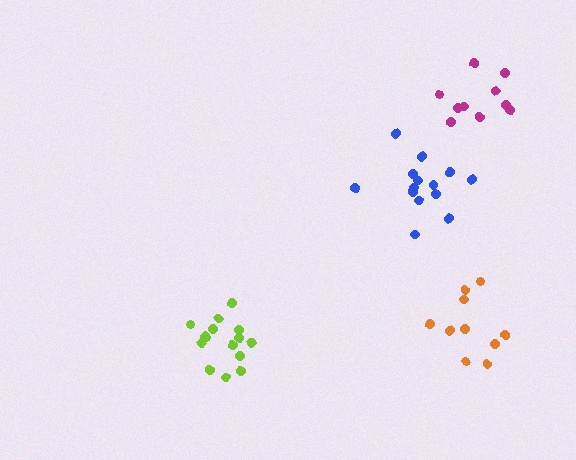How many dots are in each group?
Group 1: 10 dots, Group 2: 10 dots, Group 3: 15 dots, Group 4: 14 dots (49 total).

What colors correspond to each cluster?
The clusters are colored: orange, magenta, lime, blue.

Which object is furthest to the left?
The lime cluster is leftmost.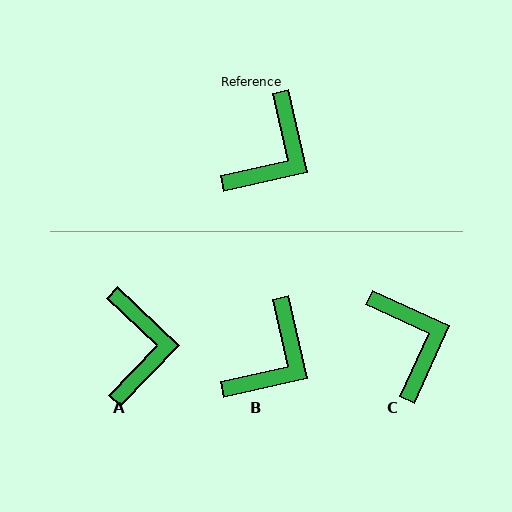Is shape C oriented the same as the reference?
No, it is off by about 52 degrees.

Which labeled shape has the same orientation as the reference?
B.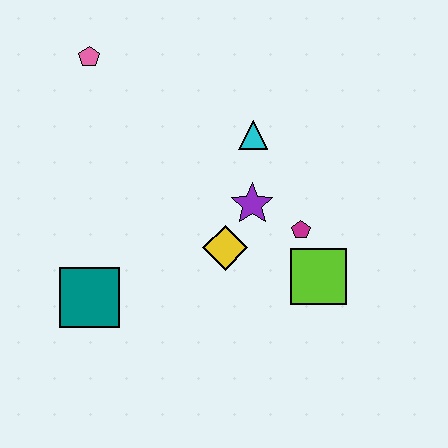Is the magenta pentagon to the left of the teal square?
No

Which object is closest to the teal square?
The yellow diamond is closest to the teal square.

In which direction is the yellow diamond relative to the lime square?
The yellow diamond is to the left of the lime square.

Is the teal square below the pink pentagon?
Yes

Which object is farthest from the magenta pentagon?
The pink pentagon is farthest from the magenta pentagon.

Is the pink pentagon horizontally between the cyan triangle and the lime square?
No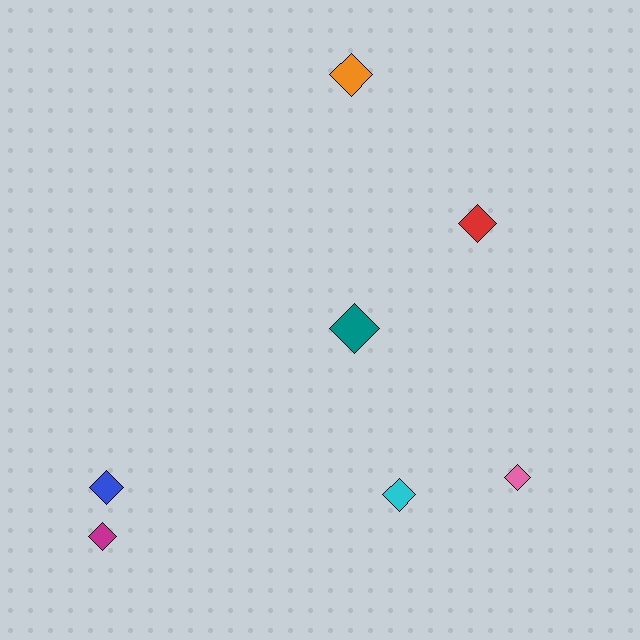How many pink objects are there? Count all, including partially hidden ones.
There is 1 pink object.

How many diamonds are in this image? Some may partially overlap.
There are 7 diamonds.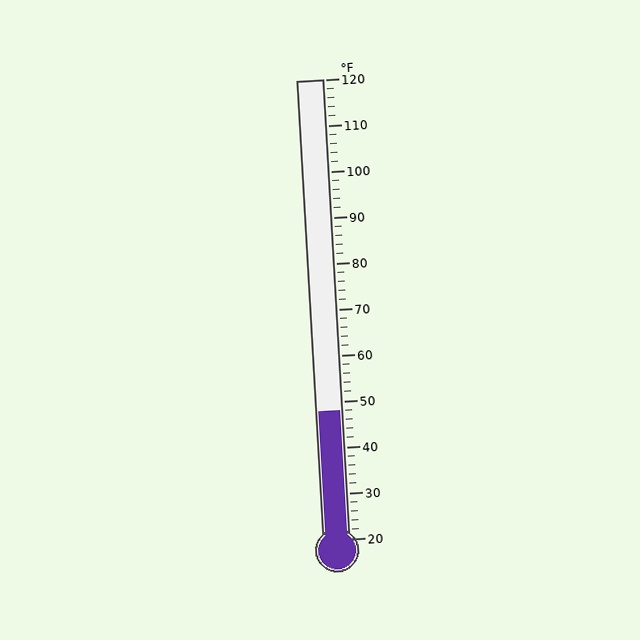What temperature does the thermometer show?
The thermometer shows approximately 48°F.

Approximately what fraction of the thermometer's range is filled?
The thermometer is filled to approximately 30% of its range.